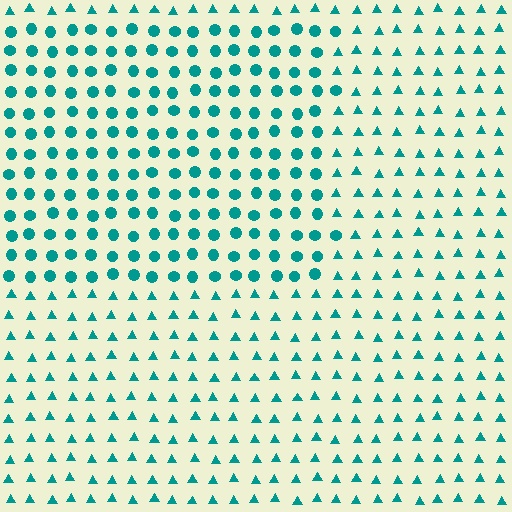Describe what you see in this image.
The image is filled with small teal elements arranged in a uniform grid. A rectangle-shaped region contains circles, while the surrounding area contains triangles. The boundary is defined purely by the change in element shape.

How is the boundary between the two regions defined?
The boundary is defined by a change in element shape: circles inside vs. triangles outside. All elements share the same color and spacing.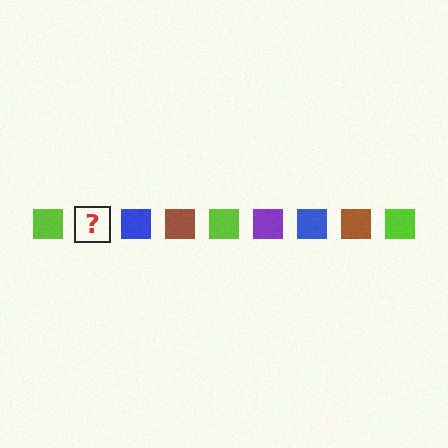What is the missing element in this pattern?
The missing element is a purple square.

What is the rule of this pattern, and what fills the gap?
The rule is that the pattern cycles through lime, purple, blue, brown squares. The gap should be filled with a purple square.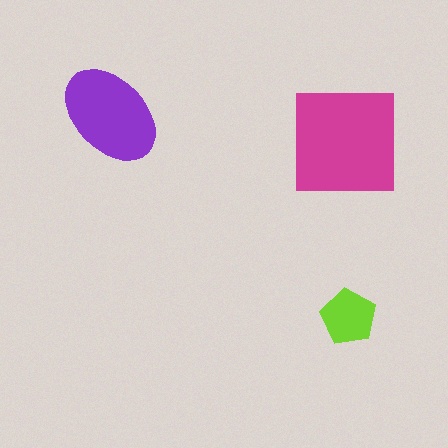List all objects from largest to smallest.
The magenta square, the purple ellipse, the lime pentagon.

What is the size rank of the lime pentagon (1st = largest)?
3rd.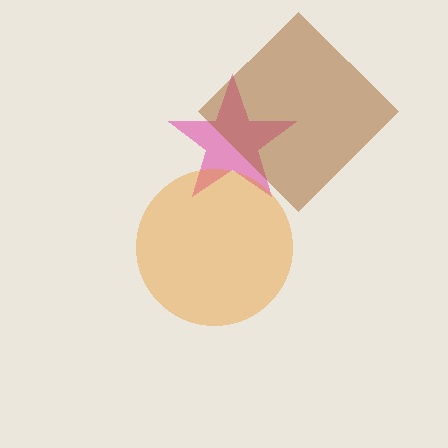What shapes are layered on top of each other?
The layered shapes are: a pink star, a brown diamond, an orange circle.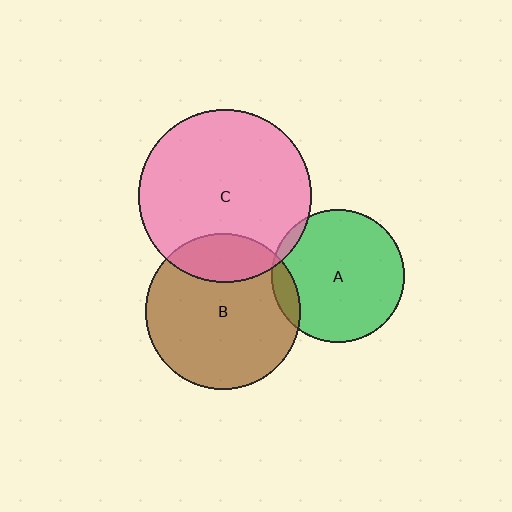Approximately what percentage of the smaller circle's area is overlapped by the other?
Approximately 5%.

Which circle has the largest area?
Circle C (pink).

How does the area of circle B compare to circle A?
Approximately 1.4 times.